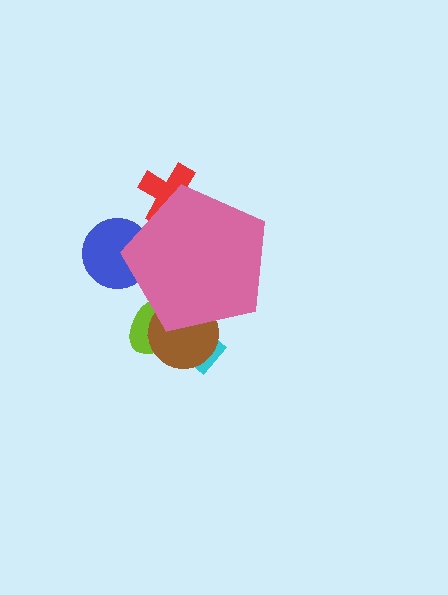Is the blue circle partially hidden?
Yes, the blue circle is partially hidden behind the pink pentagon.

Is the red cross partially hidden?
Yes, the red cross is partially hidden behind the pink pentagon.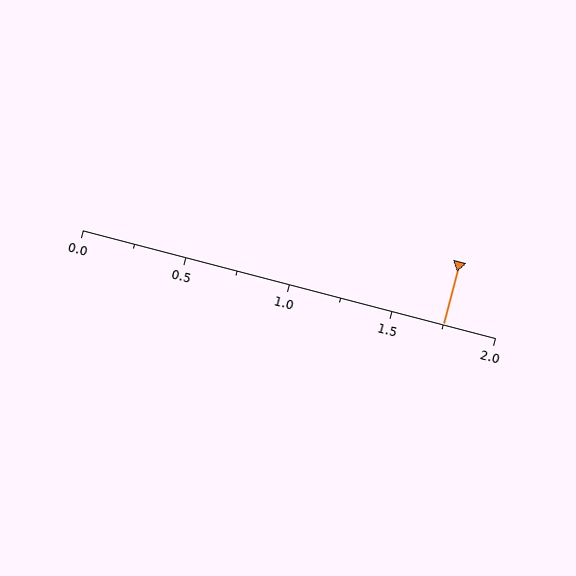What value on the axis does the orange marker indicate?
The marker indicates approximately 1.75.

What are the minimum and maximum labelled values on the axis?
The axis runs from 0.0 to 2.0.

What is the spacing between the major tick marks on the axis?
The major ticks are spaced 0.5 apart.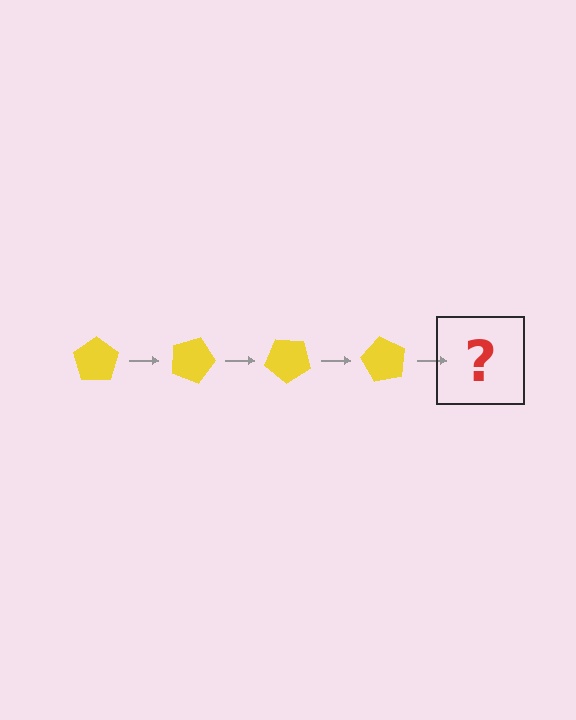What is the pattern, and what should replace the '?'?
The pattern is that the pentagon rotates 20 degrees each step. The '?' should be a yellow pentagon rotated 80 degrees.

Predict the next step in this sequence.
The next step is a yellow pentagon rotated 80 degrees.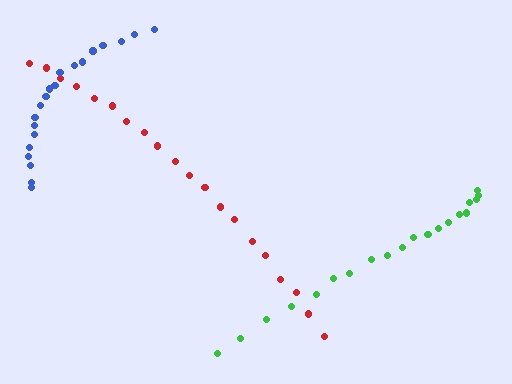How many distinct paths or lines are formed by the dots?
There are 3 distinct paths.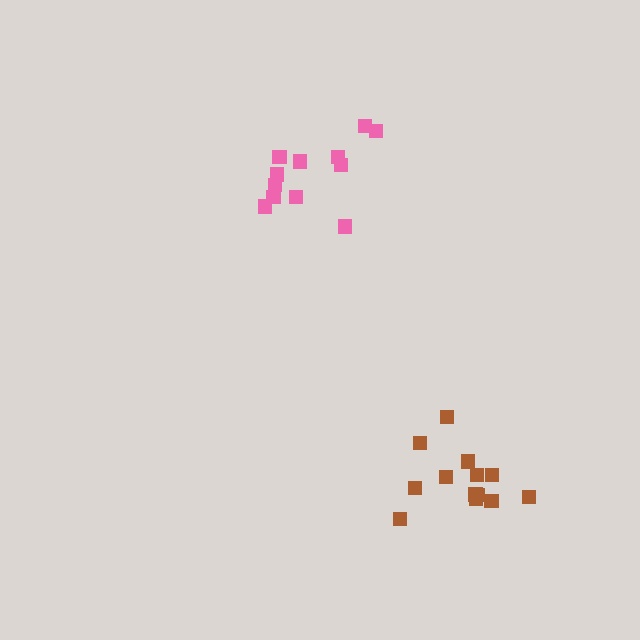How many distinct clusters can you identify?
There are 2 distinct clusters.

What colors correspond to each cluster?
The clusters are colored: pink, brown.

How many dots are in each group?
Group 1: 12 dots, Group 2: 13 dots (25 total).